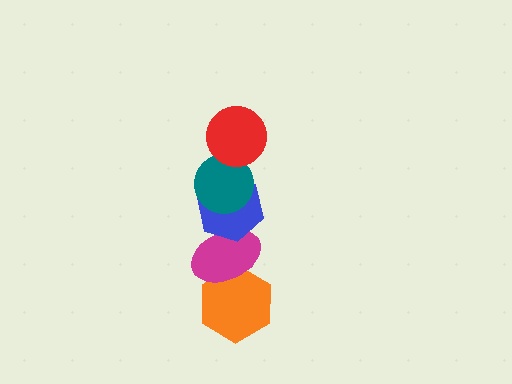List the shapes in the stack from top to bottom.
From top to bottom: the red circle, the teal circle, the blue hexagon, the magenta ellipse, the orange hexagon.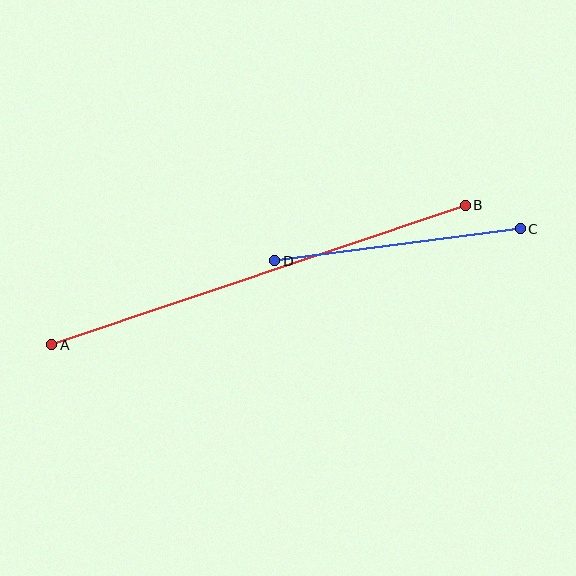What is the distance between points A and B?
The distance is approximately 436 pixels.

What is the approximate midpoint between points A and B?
The midpoint is at approximately (259, 275) pixels.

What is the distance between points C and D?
The distance is approximately 247 pixels.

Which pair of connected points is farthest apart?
Points A and B are farthest apart.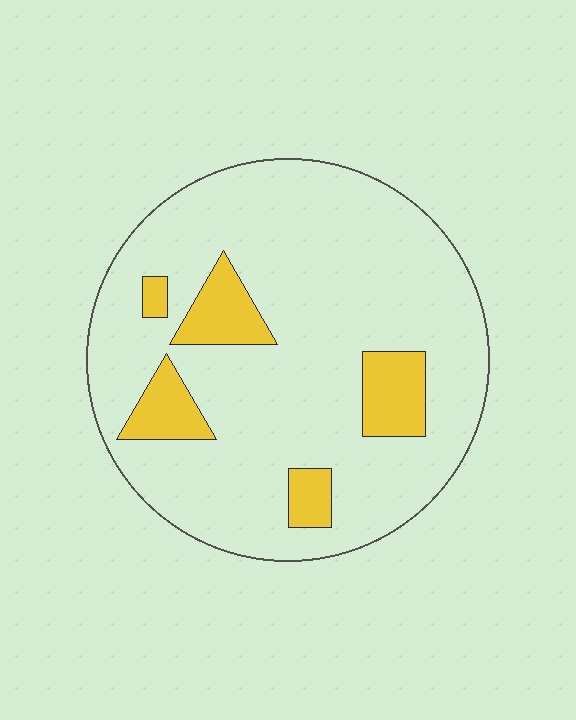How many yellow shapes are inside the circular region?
5.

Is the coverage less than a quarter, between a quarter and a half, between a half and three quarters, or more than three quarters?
Less than a quarter.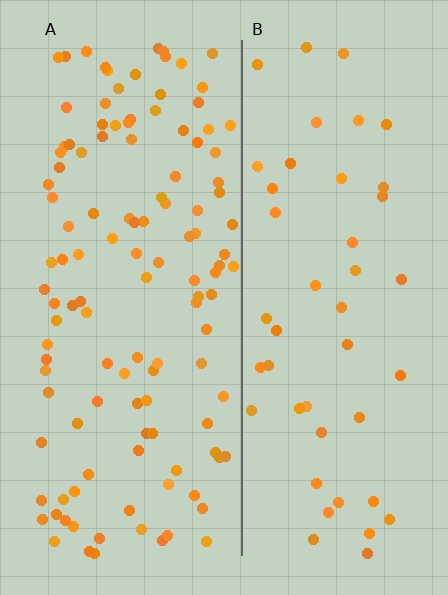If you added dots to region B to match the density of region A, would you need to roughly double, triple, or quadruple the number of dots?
Approximately triple.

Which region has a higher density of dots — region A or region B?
A (the left).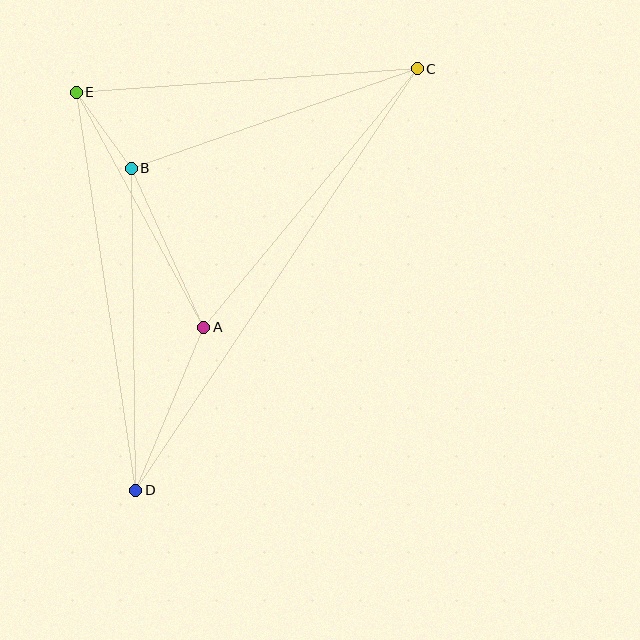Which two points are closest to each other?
Points B and E are closest to each other.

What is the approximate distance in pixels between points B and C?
The distance between B and C is approximately 303 pixels.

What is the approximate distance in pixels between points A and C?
The distance between A and C is approximately 335 pixels.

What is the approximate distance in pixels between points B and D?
The distance between B and D is approximately 322 pixels.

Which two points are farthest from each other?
Points C and D are farthest from each other.